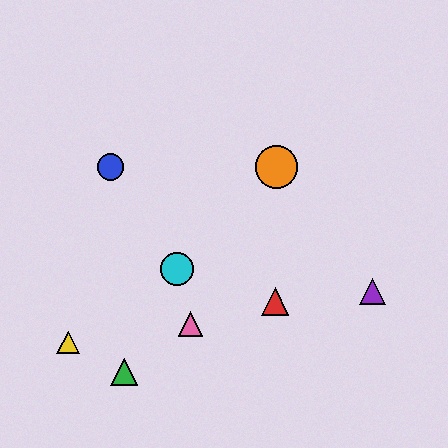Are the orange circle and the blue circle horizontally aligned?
Yes, both are at y≈167.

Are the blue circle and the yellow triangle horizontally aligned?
No, the blue circle is at y≈167 and the yellow triangle is at y≈342.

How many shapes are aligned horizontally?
2 shapes (the blue circle, the orange circle) are aligned horizontally.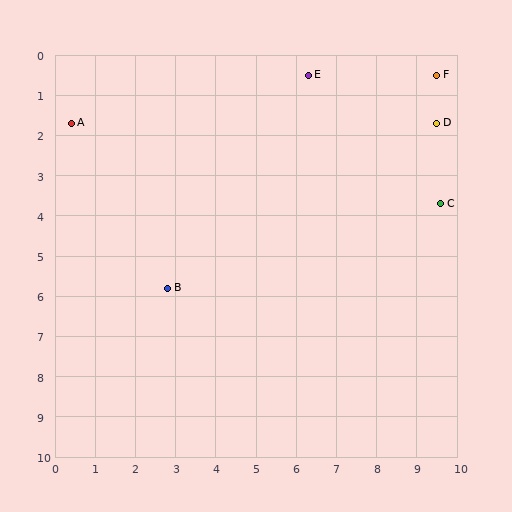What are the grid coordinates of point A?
Point A is at approximately (0.4, 1.7).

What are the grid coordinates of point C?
Point C is at approximately (9.6, 3.7).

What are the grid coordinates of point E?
Point E is at approximately (6.3, 0.5).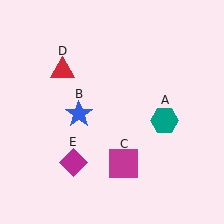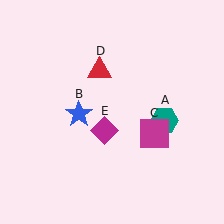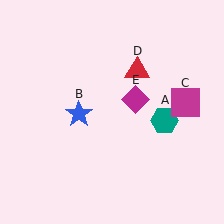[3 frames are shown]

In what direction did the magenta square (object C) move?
The magenta square (object C) moved up and to the right.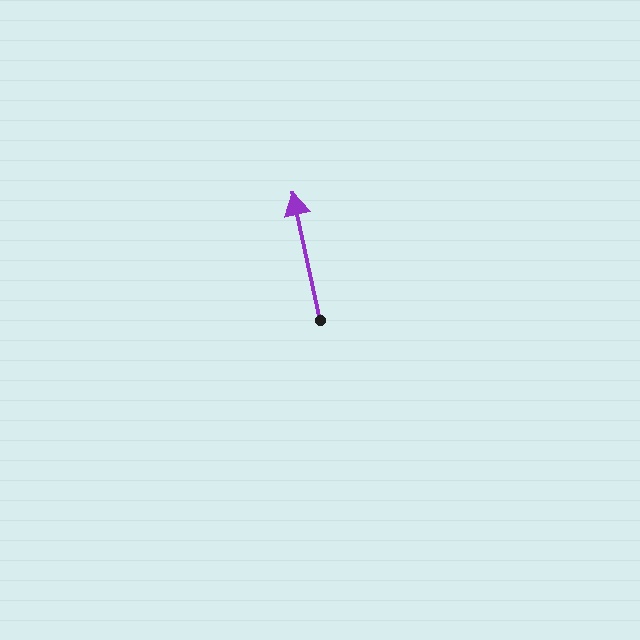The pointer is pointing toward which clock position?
Roughly 12 o'clock.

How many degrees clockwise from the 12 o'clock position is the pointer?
Approximately 348 degrees.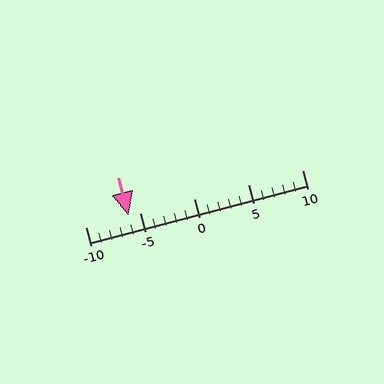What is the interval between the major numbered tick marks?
The major tick marks are spaced 5 units apart.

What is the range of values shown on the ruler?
The ruler shows values from -10 to 10.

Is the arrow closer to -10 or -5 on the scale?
The arrow is closer to -5.